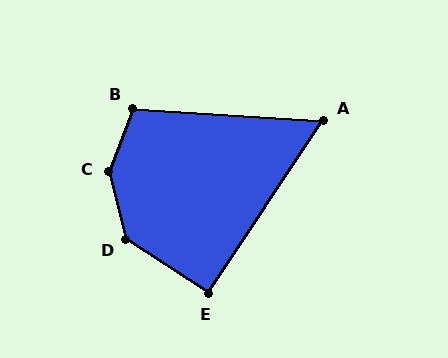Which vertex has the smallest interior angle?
A, at approximately 60 degrees.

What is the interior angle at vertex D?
Approximately 137 degrees (obtuse).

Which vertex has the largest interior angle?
C, at approximately 145 degrees.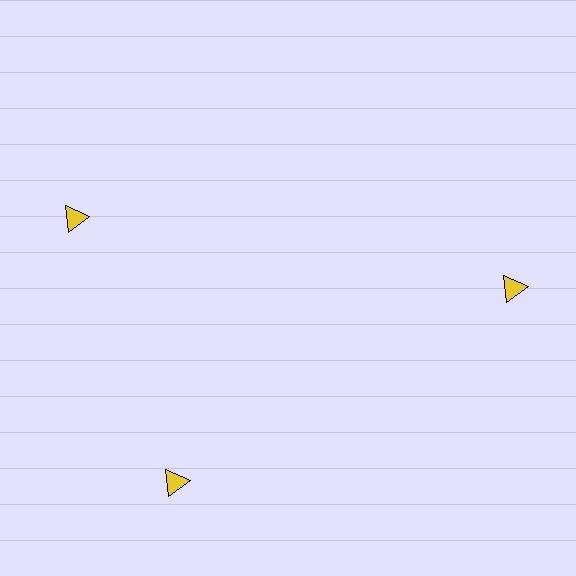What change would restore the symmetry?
The symmetry would be restored by rotating it back into even spacing with its neighbors so that all 3 triangles sit at equal angles and equal distance from the center.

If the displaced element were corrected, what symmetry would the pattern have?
It would have 3-fold rotational symmetry — the pattern would map onto itself every 120 degrees.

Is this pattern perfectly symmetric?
No. The 3 yellow triangles are arranged in a ring, but one element near the 11 o'clock position is rotated out of alignment along the ring, breaking the 3-fold rotational symmetry.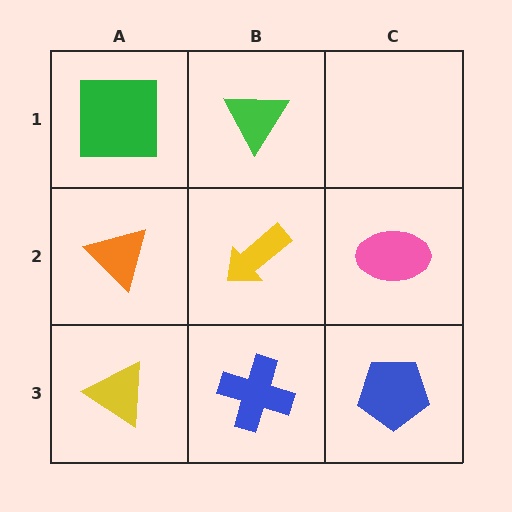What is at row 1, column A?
A green square.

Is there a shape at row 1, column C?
No, that cell is empty.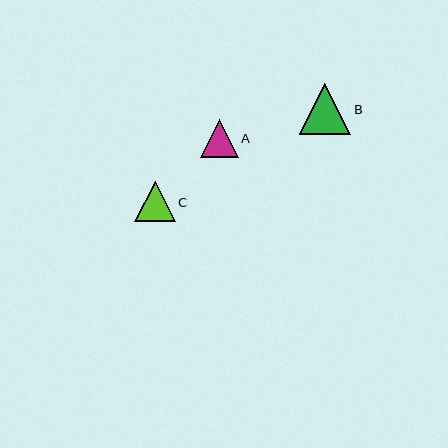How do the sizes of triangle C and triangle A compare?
Triangle C and triangle A are approximately the same size.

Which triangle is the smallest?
Triangle A is the smallest with a size of approximately 38 pixels.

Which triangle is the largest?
Triangle B is the largest with a size of approximately 51 pixels.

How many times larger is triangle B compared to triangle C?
Triangle B is approximately 1.3 times the size of triangle C.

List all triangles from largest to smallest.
From largest to smallest: B, C, A.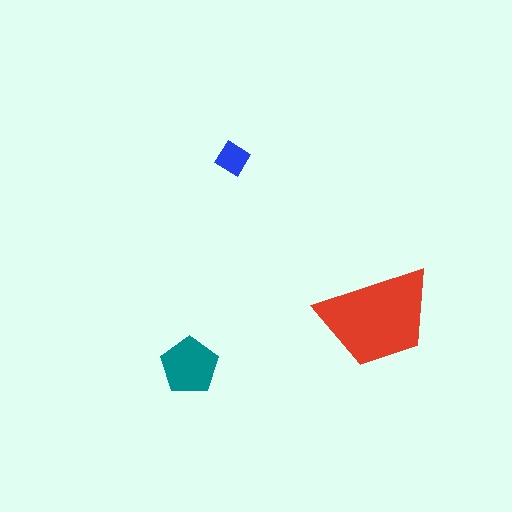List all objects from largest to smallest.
The red trapezoid, the teal pentagon, the blue diamond.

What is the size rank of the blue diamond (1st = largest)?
3rd.